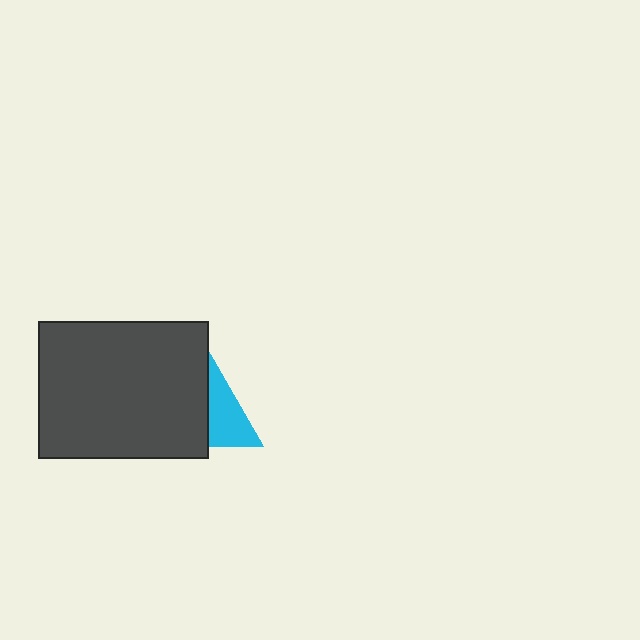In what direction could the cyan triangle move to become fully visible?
The cyan triangle could move right. That would shift it out from behind the dark gray rectangle entirely.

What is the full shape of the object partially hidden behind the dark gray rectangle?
The partially hidden object is a cyan triangle.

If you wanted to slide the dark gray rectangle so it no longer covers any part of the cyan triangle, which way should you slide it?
Slide it left — that is the most direct way to separate the two shapes.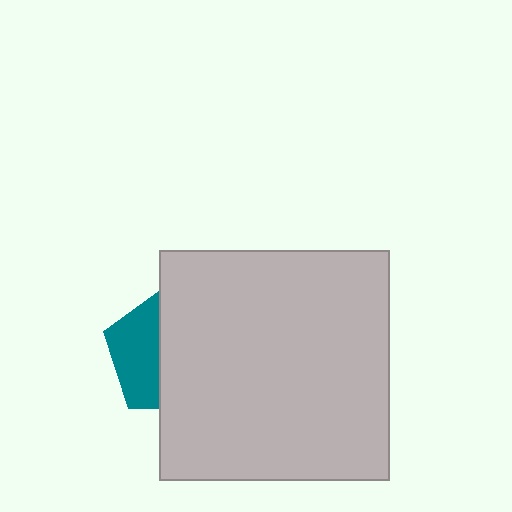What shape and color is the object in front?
The object in front is a light gray square.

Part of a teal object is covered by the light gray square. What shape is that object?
It is a pentagon.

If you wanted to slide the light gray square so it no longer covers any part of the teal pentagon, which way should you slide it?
Slide it right — that is the most direct way to separate the two shapes.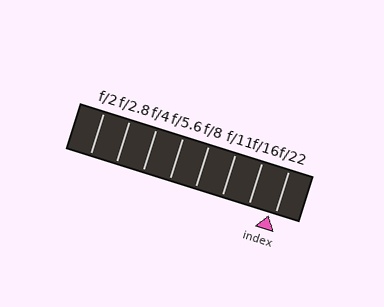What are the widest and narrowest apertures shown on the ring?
The widest aperture shown is f/2 and the narrowest is f/22.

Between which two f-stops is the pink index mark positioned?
The index mark is between f/16 and f/22.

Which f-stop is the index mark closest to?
The index mark is closest to f/22.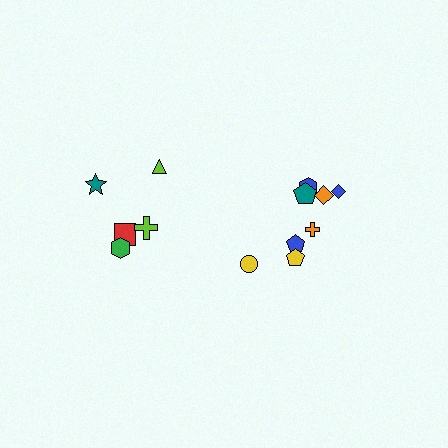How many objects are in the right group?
There are 8 objects.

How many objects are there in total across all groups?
There are 13 objects.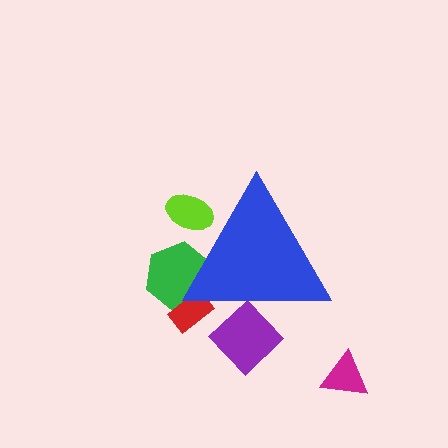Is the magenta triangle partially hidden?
No, the magenta triangle is fully visible.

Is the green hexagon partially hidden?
Yes, the green hexagon is partially hidden behind the blue triangle.